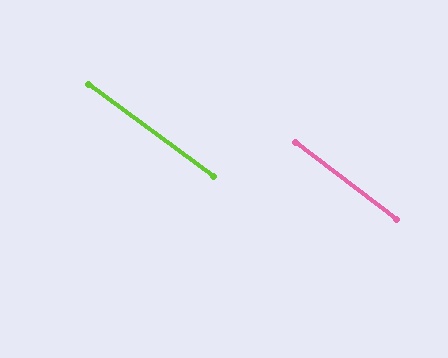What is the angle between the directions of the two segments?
Approximately 1 degree.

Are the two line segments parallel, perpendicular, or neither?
Parallel — their directions differ by only 1.0°.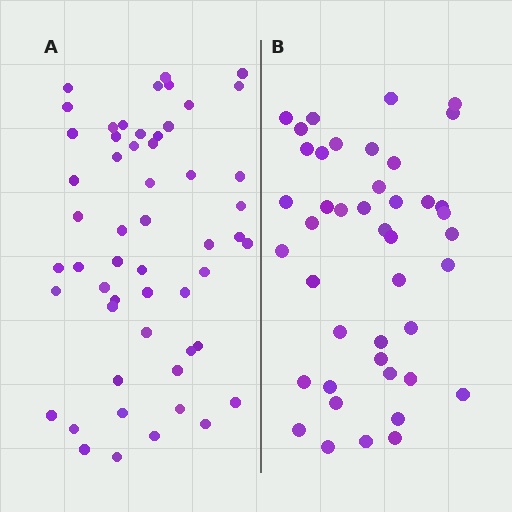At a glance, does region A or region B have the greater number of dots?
Region A (the left region) has more dots.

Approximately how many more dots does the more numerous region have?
Region A has roughly 12 or so more dots than region B.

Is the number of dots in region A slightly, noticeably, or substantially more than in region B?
Region A has noticeably more, but not dramatically so. The ratio is roughly 1.3 to 1.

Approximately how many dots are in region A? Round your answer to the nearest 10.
About 50 dots. (The exact count is 54, which rounds to 50.)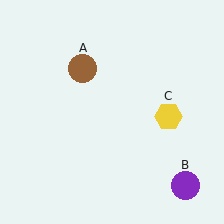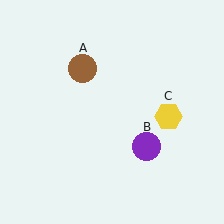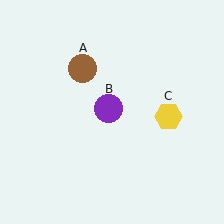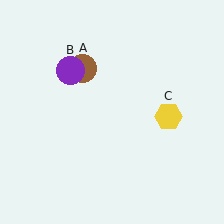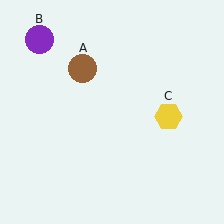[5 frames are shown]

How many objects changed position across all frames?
1 object changed position: purple circle (object B).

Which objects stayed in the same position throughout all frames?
Brown circle (object A) and yellow hexagon (object C) remained stationary.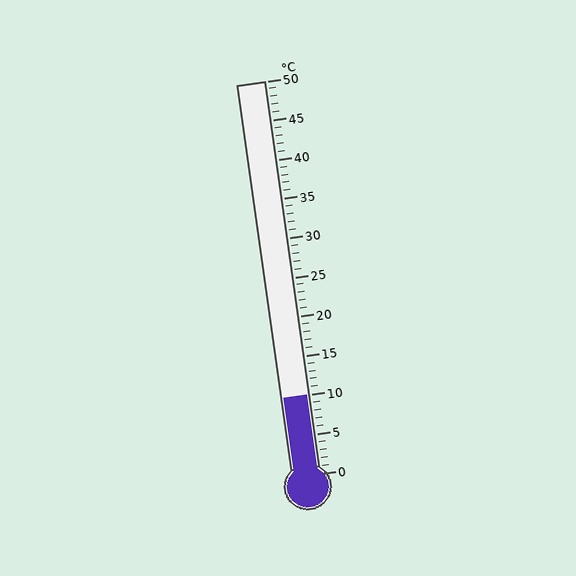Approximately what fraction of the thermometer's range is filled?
The thermometer is filled to approximately 20% of its range.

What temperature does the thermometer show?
The thermometer shows approximately 10°C.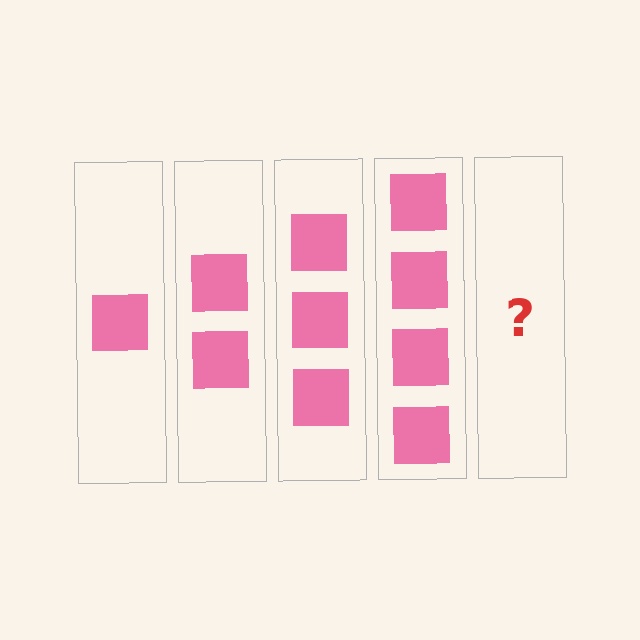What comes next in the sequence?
The next element should be 5 squares.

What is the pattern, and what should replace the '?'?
The pattern is that each step adds one more square. The '?' should be 5 squares.